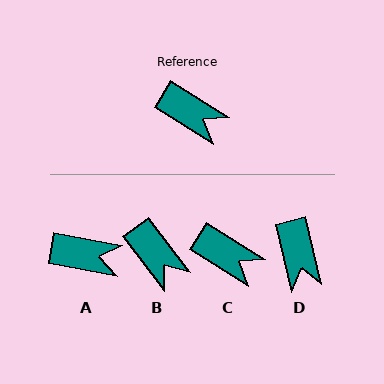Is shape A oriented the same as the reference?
No, it is off by about 22 degrees.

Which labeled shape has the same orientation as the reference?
C.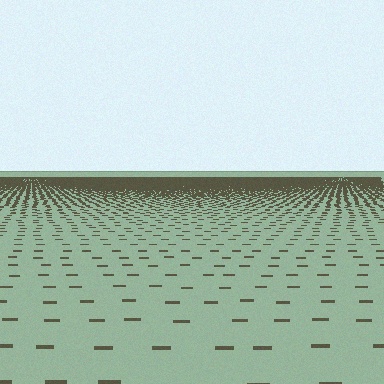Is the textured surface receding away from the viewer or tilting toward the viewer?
The surface is receding away from the viewer. Texture elements get smaller and denser toward the top.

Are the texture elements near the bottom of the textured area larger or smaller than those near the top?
Larger. Near the bottom, elements are closer to the viewer and appear at a bigger on-screen size.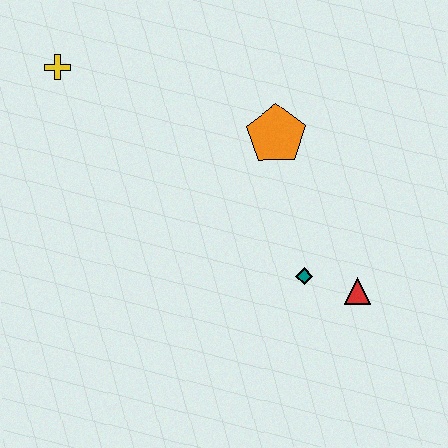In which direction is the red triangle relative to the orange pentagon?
The red triangle is below the orange pentagon.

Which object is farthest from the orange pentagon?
The yellow cross is farthest from the orange pentagon.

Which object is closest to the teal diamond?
The red triangle is closest to the teal diamond.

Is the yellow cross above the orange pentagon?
Yes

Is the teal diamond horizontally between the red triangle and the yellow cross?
Yes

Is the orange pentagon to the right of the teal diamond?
No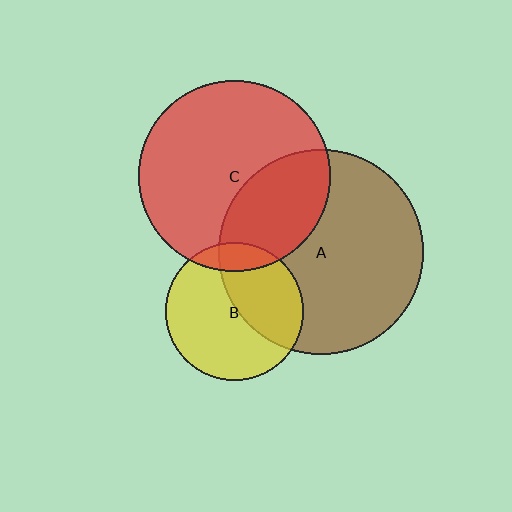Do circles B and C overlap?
Yes.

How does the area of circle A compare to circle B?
Approximately 2.2 times.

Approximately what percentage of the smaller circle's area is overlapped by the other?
Approximately 10%.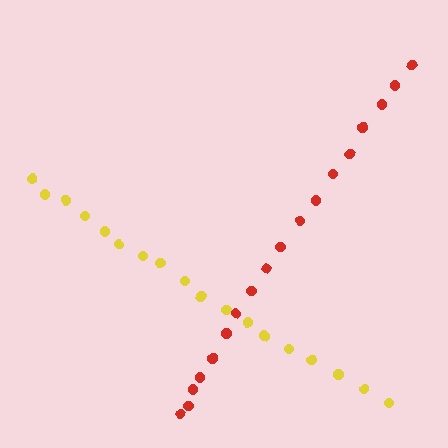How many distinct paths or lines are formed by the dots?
There are 2 distinct paths.